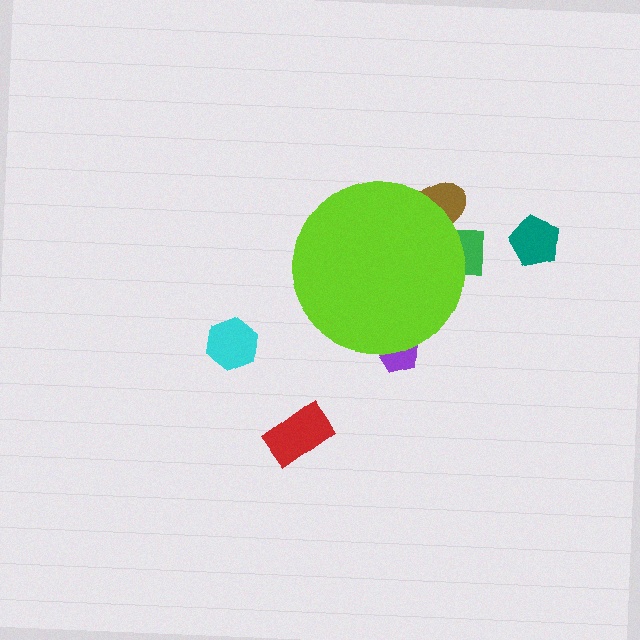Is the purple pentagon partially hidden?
Yes, the purple pentagon is partially hidden behind the lime circle.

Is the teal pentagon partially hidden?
No, the teal pentagon is fully visible.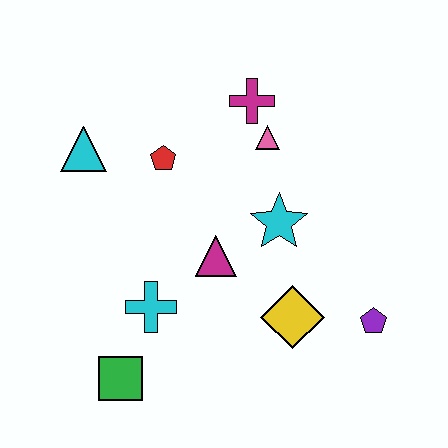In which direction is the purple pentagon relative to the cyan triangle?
The purple pentagon is to the right of the cyan triangle.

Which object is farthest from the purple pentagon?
The cyan triangle is farthest from the purple pentagon.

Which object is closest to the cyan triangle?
The red pentagon is closest to the cyan triangle.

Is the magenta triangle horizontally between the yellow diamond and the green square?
Yes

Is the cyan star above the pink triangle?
No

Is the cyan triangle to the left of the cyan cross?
Yes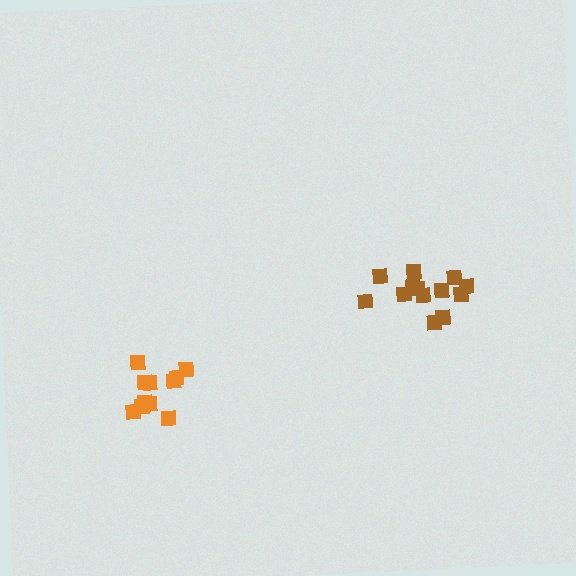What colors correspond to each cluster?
The clusters are colored: brown, orange.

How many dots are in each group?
Group 1: 13 dots, Group 2: 11 dots (24 total).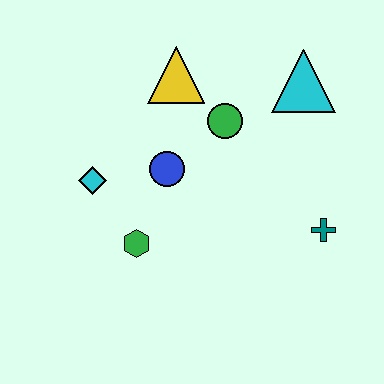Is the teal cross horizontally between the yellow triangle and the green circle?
No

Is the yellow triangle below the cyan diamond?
No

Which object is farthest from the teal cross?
The cyan diamond is farthest from the teal cross.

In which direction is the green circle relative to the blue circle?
The green circle is to the right of the blue circle.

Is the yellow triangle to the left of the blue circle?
No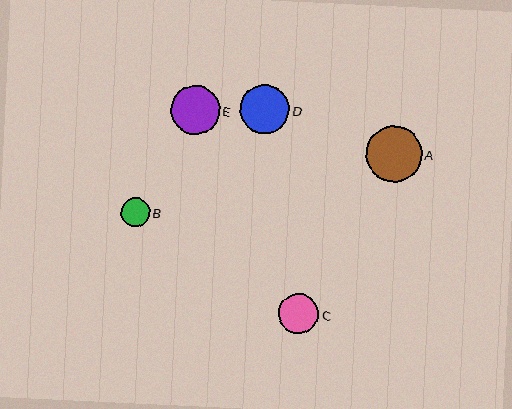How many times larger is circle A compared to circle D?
Circle A is approximately 1.1 times the size of circle D.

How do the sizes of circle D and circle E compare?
Circle D and circle E are approximately the same size.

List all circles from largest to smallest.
From largest to smallest: A, D, E, C, B.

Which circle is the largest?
Circle A is the largest with a size of approximately 56 pixels.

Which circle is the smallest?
Circle B is the smallest with a size of approximately 29 pixels.